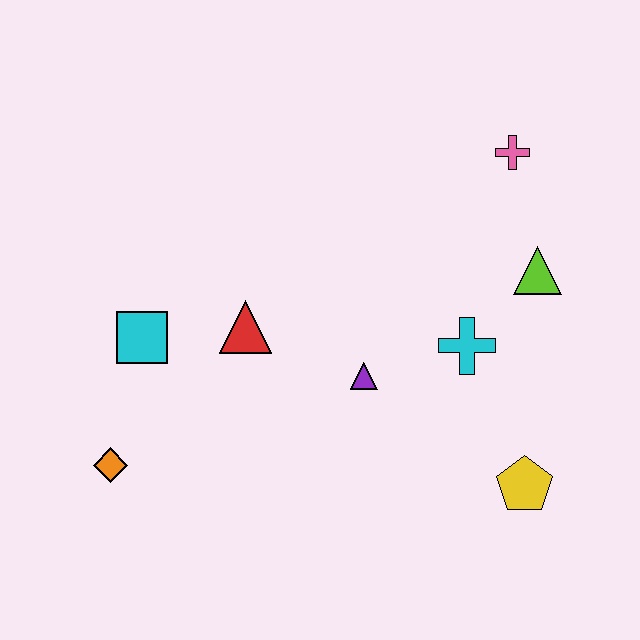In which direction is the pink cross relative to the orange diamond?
The pink cross is to the right of the orange diamond.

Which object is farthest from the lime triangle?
The orange diamond is farthest from the lime triangle.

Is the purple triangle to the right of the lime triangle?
No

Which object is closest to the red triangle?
The cyan square is closest to the red triangle.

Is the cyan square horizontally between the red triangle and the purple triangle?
No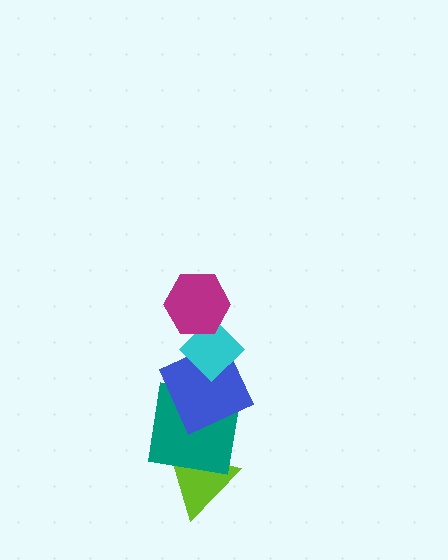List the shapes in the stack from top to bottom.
From top to bottom: the magenta hexagon, the cyan diamond, the blue square, the teal square, the lime triangle.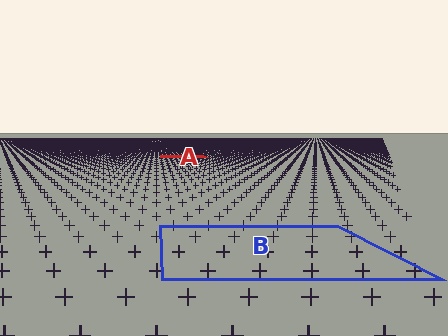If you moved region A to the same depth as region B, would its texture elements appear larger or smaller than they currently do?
They would appear larger. At a closer depth, the same texture elements are projected at a bigger on-screen size.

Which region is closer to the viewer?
Region B is closer. The texture elements there are larger and more spread out.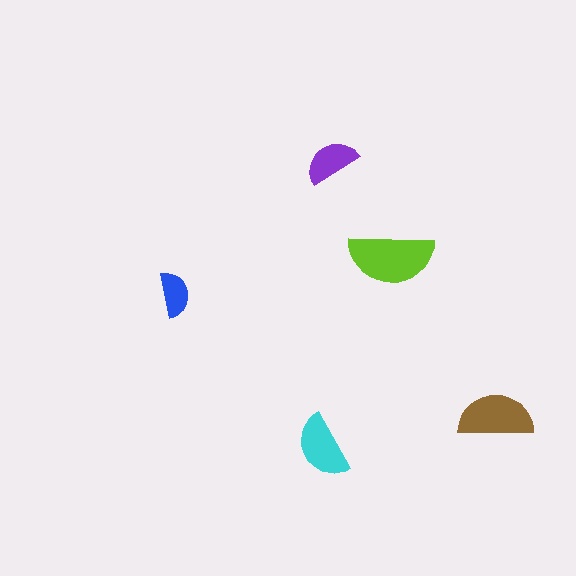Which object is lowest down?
The cyan semicircle is bottommost.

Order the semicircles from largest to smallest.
the lime one, the brown one, the cyan one, the purple one, the blue one.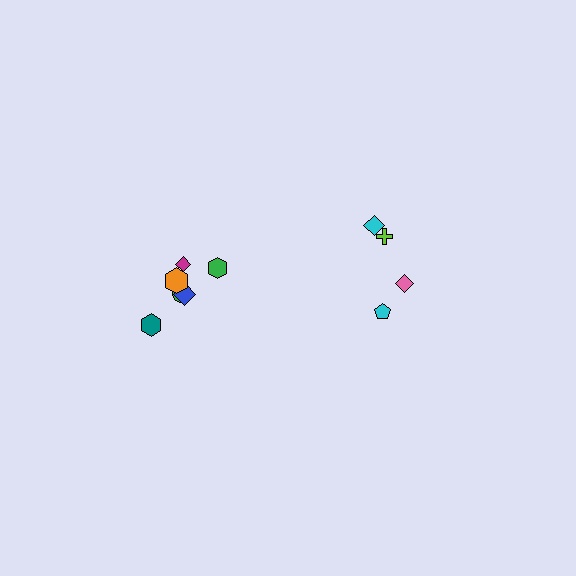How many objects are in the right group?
There are 4 objects.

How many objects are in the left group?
There are 6 objects.